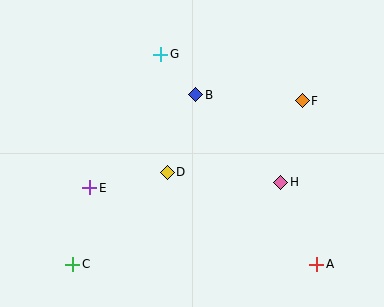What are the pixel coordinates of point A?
Point A is at (317, 264).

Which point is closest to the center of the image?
Point D at (167, 172) is closest to the center.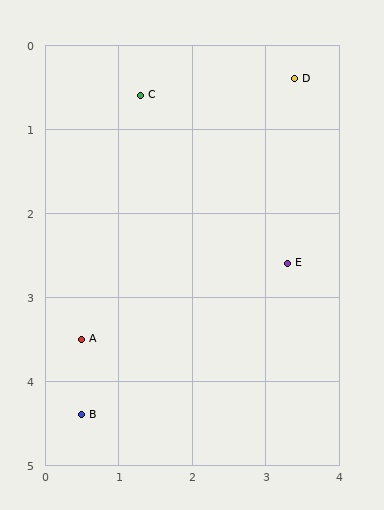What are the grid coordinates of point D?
Point D is at approximately (3.4, 0.4).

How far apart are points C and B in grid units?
Points C and B are about 3.9 grid units apart.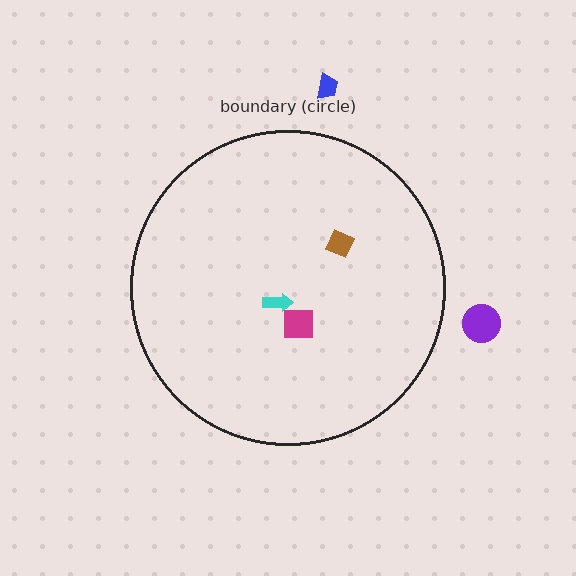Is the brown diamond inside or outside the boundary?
Inside.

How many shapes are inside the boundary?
3 inside, 2 outside.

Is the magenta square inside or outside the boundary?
Inside.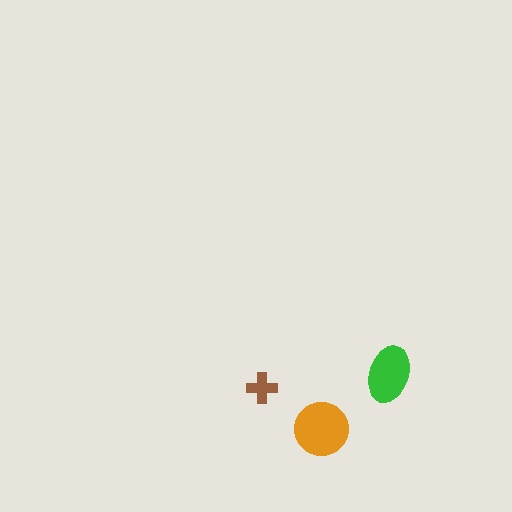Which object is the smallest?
The brown cross.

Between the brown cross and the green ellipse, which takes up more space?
The green ellipse.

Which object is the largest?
The orange circle.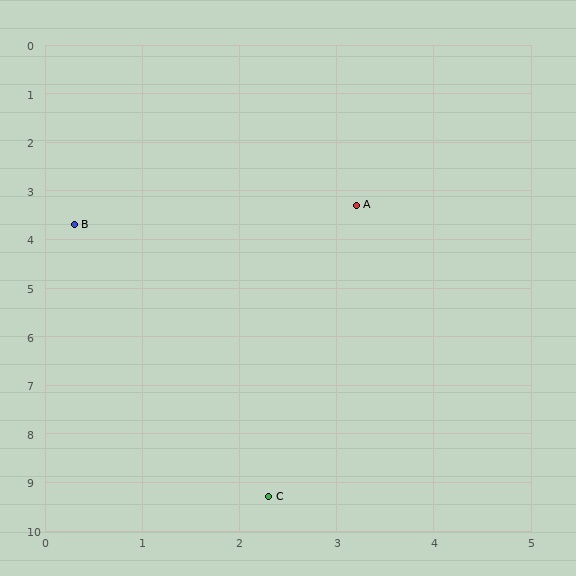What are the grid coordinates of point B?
Point B is at approximately (0.3, 3.7).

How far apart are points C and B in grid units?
Points C and B are about 5.9 grid units apart.